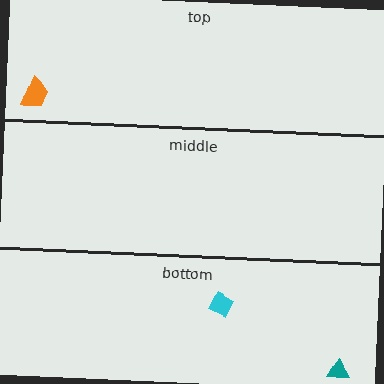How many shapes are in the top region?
1.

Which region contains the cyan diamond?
The bottom region.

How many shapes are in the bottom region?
2.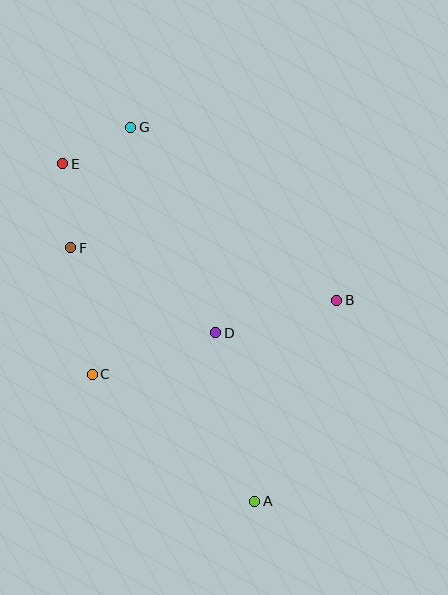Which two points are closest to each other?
Points E and G are closest to each other.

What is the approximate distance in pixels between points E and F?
The distance between E and F is approximately 84 pixels.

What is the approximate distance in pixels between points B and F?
The distance between B and F is approximately 271 pixels.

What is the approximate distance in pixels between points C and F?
The distance between C and F is approximately 128 pixels.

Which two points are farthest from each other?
Points A and G are farthest from each other.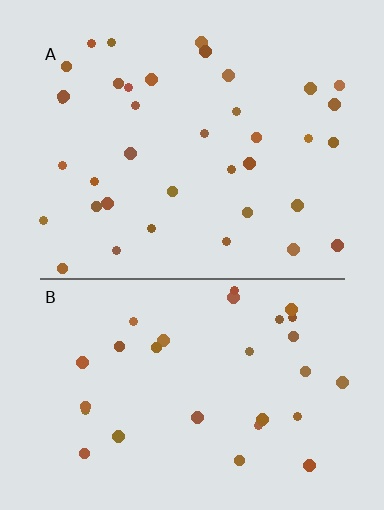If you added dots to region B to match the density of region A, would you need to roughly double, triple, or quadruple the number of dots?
Approximately double.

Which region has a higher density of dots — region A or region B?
A (the top).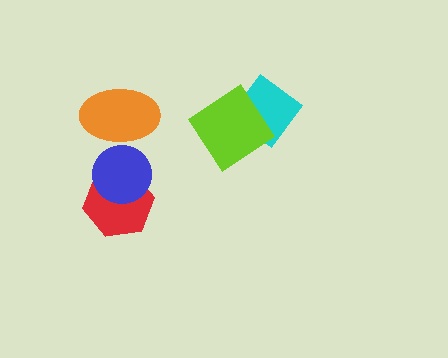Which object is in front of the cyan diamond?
The lime diamond is in front of the cyan diamond.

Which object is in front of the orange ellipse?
The blue circle is in front of the orange ellipse.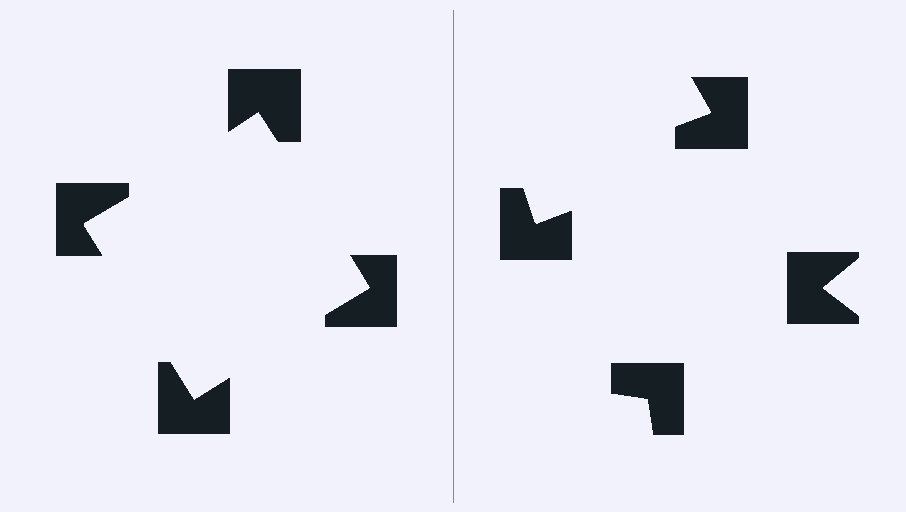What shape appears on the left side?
An illusory square.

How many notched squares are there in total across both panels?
8 — 4 on each side.